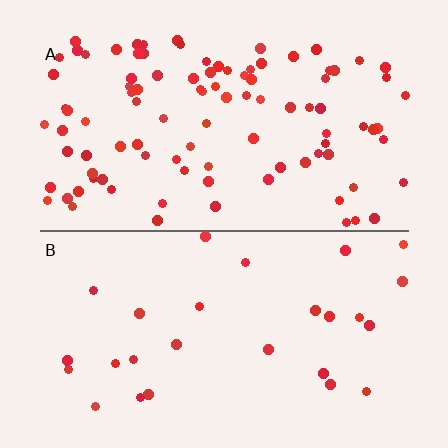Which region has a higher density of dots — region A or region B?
A (the top).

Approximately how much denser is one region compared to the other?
Approximately 3.6× — region A over region B.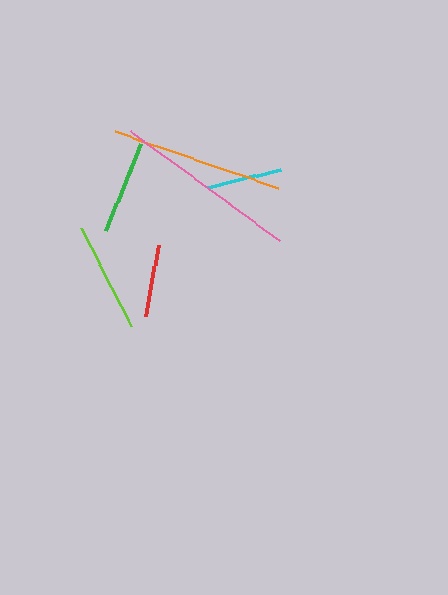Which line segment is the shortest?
The red line is the shortest at approximately 72 pixels.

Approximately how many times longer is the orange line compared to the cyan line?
The orange line is approximately 2.3 times the length of the cyan line.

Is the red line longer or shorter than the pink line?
The pink line is longer than the red line.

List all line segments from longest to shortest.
From longest to shortest: pink, orange, lime, green, cyan, red.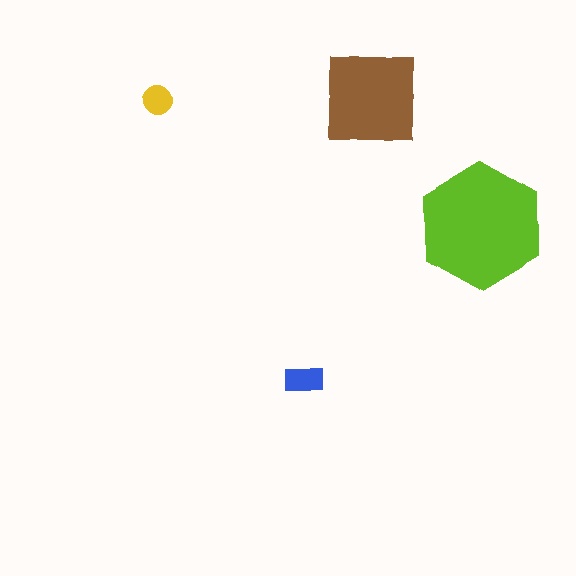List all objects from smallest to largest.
The yellow circle, the blue rectangle, the brown square, the lime hexagon.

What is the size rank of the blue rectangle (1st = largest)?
3rd.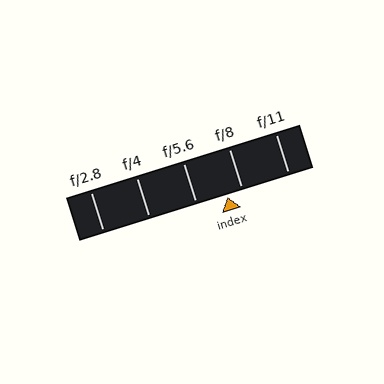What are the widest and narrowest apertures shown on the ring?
The widest aperture shown is f/2.8 and the narrowest is f/11.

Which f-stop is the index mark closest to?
The index mark is closest to f/8.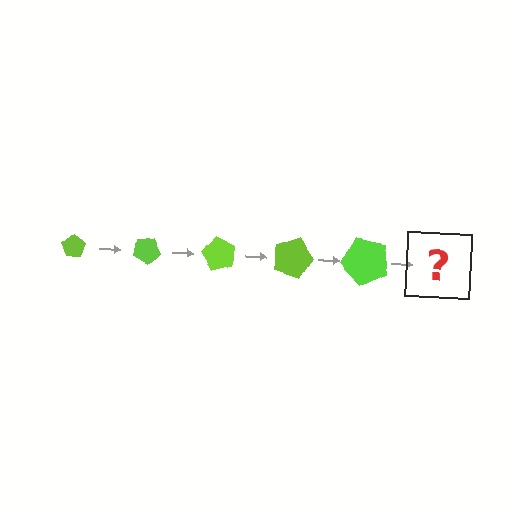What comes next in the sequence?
The next element should be a pentagon, larger than the previous one and rotated 150 degrees from the start.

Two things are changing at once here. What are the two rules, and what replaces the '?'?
The two rules are that the pentagon grows larger each step and it rotates 30 degrees each step. The '?' should be a pentagon, larger than the previous one and rotated 150 degrees from the start.